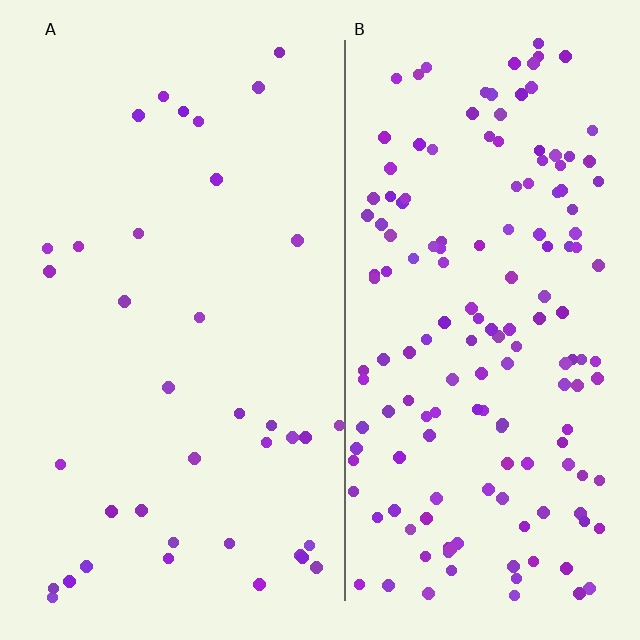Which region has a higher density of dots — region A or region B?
B (the right).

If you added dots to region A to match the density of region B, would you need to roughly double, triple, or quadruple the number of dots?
Approximately quadruple.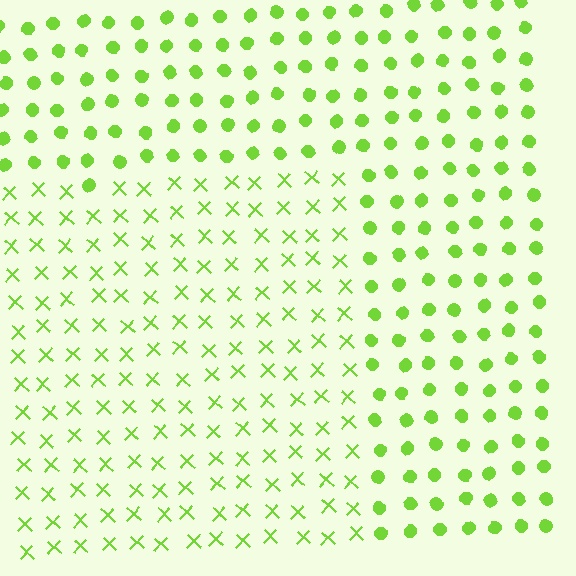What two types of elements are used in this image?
The image uses X marks inside the rectangle region and circles outside it.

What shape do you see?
I see a rectangle.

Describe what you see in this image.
The image is filled with small lime elements arranged in a uniform grid. A rectangle-shaped region contains X marks, while the surrounding area contains circles. The boundary is defined purely by the change in element shape.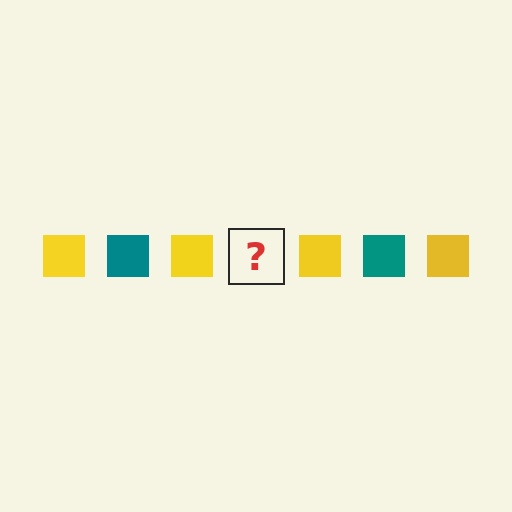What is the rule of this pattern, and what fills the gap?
The rule is that the pattern cycles through yellow, teal squares. The gap should be filled with a teal square.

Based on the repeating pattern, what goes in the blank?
The blank should be a teal square.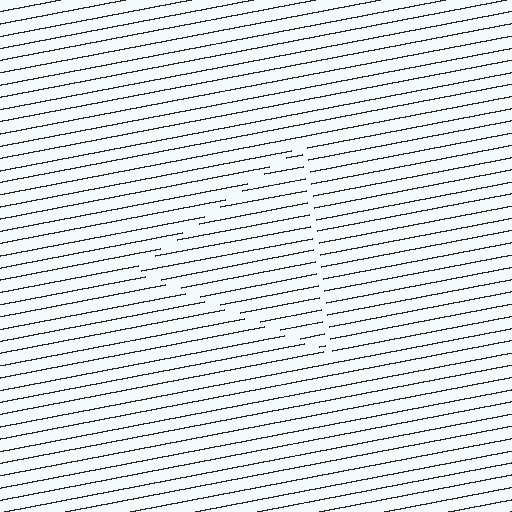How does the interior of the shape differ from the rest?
The interior of the shape contains the same grating, shifted by half a period — the contour is defined by the phase discontinuity where line-ends from the inner and outer gratings abut.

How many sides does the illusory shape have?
3 sides — the line-ends trace a triangle.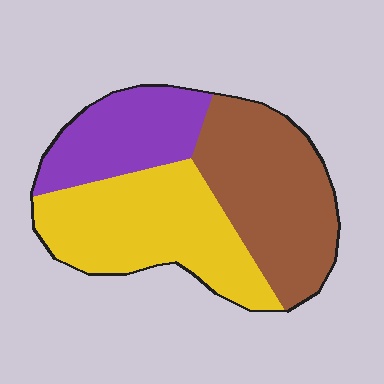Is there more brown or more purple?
Brown.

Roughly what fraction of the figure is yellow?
Yellow takes up between a quarter and a half of the figure.